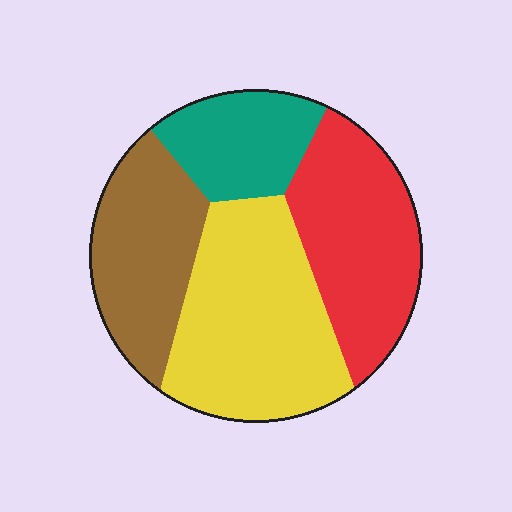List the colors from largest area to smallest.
From largest to smallest: yellow, red, brown, teal.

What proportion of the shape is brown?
Brown takes up between a sixth and a third of the shape.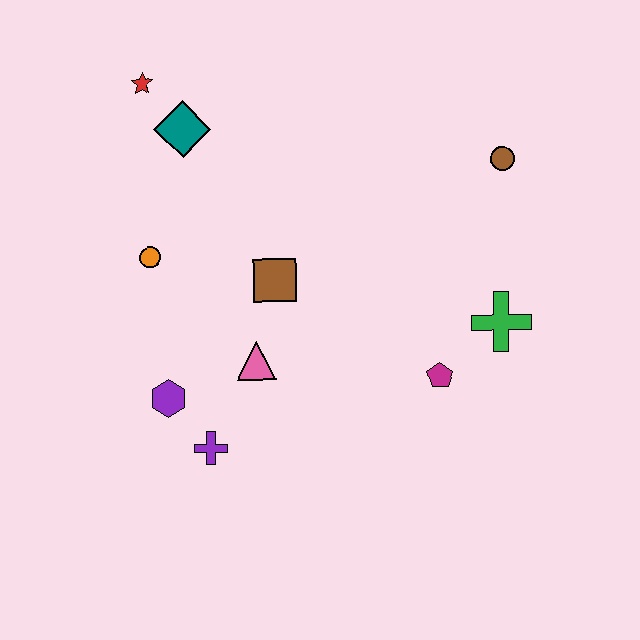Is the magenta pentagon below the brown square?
Yes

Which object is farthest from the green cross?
The red star is farthest from the green cross.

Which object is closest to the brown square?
The pink triangle is closest to the brown square.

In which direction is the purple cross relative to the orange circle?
The purple cross is below the orange circle.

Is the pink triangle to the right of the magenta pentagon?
No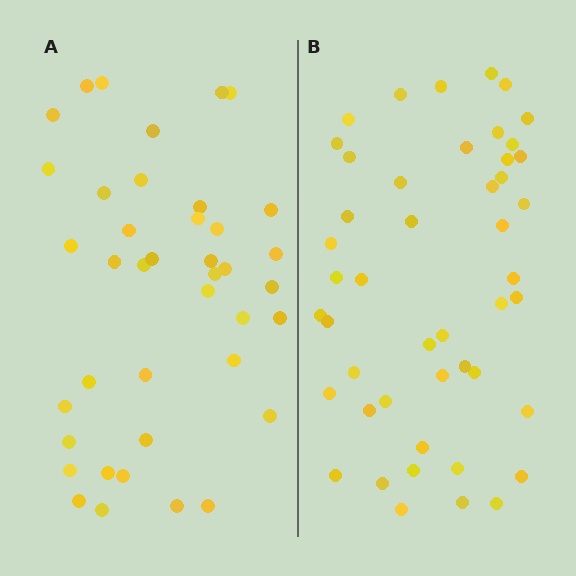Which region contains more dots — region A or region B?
Region B (the right region) has more dots.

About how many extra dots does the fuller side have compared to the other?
Region B has roughly 8 or so more dots than region A.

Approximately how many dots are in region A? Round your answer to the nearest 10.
About 40 dots.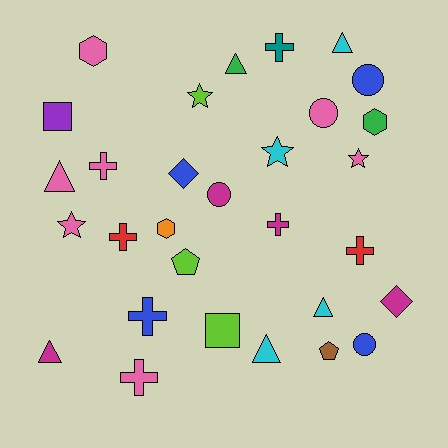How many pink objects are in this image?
There are 7 pink objects.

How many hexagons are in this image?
There are 3 hexagons.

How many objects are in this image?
There are 30 objects.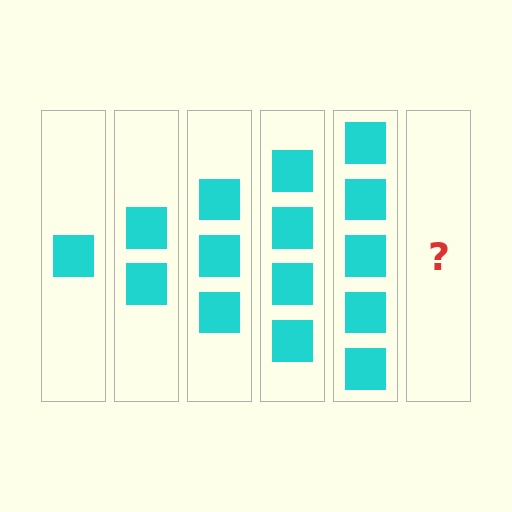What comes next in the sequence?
The next element should be 6 squares.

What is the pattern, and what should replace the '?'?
The pattern is that each step adds one more square. The '?' should be 6 squares.